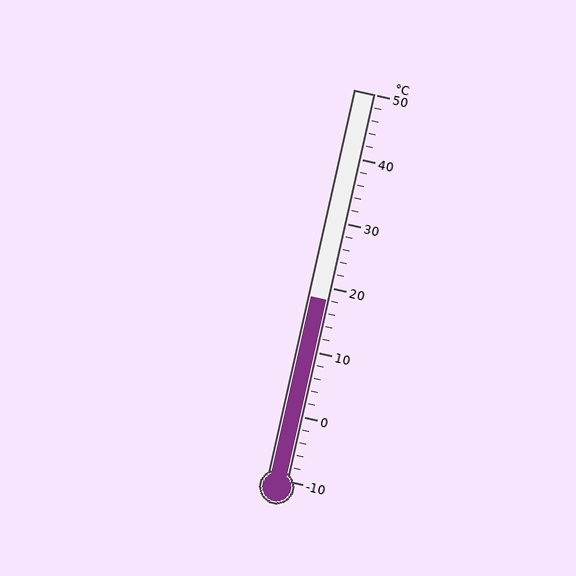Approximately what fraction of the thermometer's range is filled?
The thermometer is filled to approximately 45% of its range.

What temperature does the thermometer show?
The thermometer shows approximately 18°C.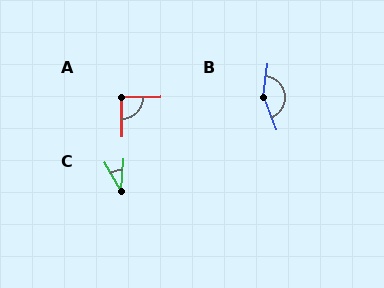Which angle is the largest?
B, at approximately 151 degrees.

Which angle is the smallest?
C, at approximately 34 degrees.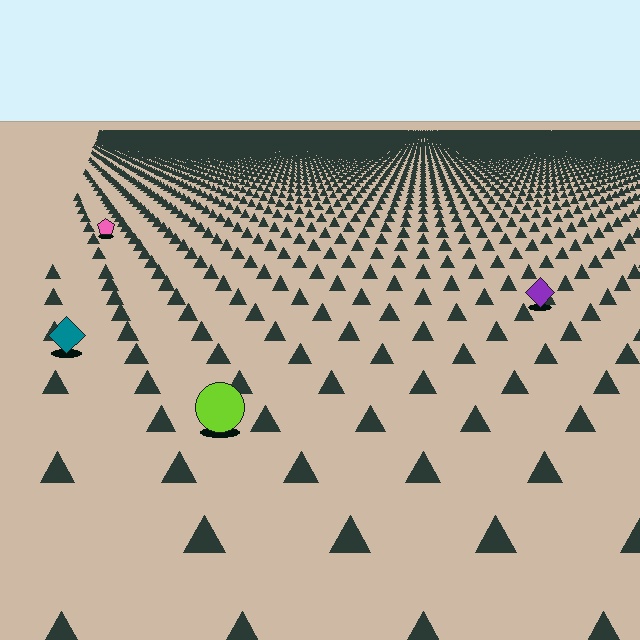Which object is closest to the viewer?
The lime circle is closest. The texture marks near it are larger and more spread out.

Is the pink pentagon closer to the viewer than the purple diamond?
No. The purple diamond is closer — you can tell from the texture gradient: the ground texture is coarser near it.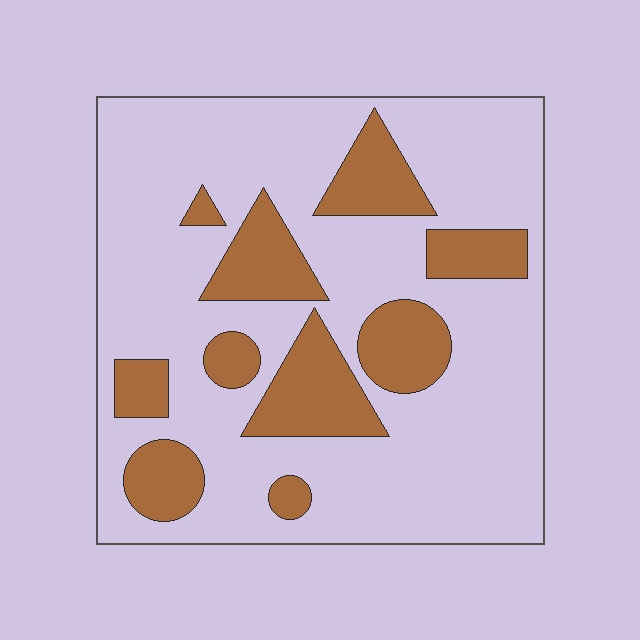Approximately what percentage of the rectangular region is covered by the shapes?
Approximately 25%.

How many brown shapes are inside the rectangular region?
10.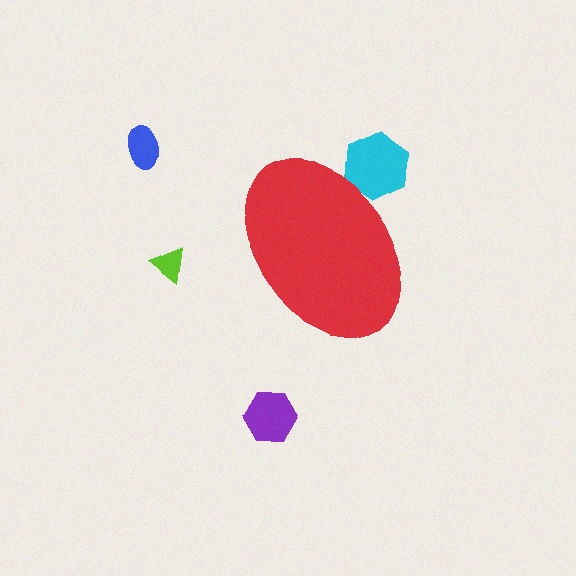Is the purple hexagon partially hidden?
No, the purple hexagon is fully visible.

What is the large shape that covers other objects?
A red ellipse.